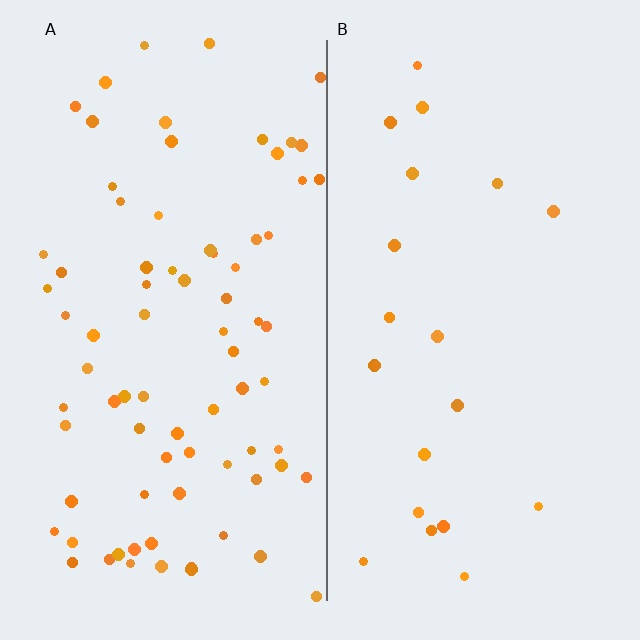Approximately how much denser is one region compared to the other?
Approximately 3.7× — region A over region B.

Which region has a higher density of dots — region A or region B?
A (the left).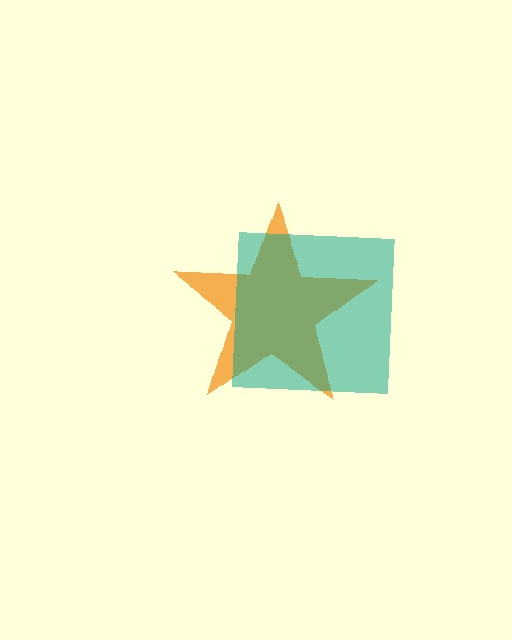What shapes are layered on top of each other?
The layered shapes are: an orange star, a teal square.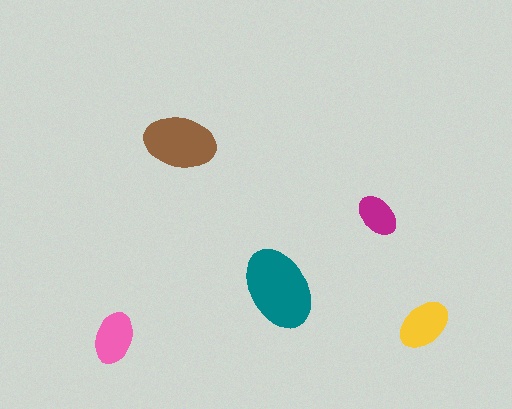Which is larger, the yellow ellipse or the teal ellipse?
The teal one.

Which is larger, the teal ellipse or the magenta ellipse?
The teal one.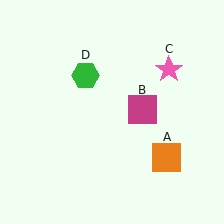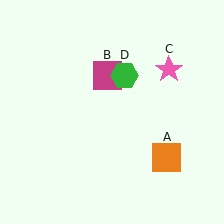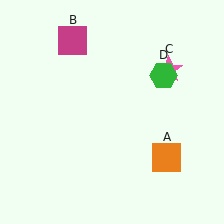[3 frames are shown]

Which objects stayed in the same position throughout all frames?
Orange square (object A) and pink star (object C) remained stationary.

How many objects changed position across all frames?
2 objects changed position: magenta square (object B), green hexagon (object D).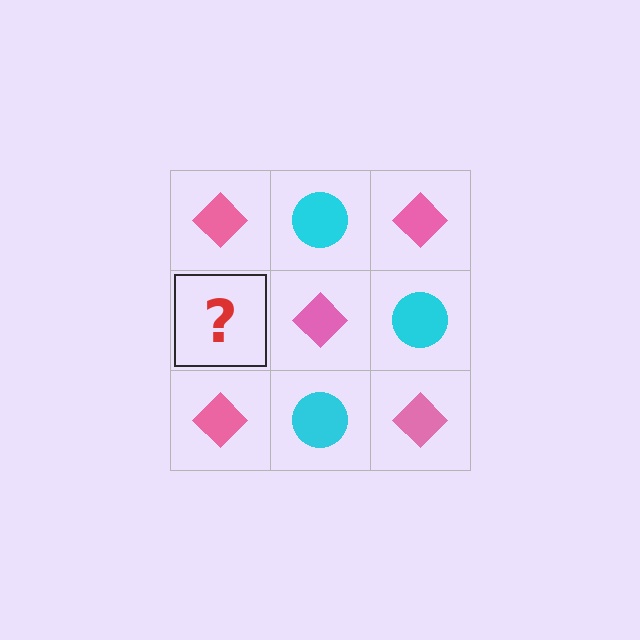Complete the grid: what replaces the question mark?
The question mark should be replaced with a cyan circle.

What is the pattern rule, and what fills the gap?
The rule is that it alternates pink diamond and cyan circle in a checkerboard pattern. The gap should be filled with a cyan circle.